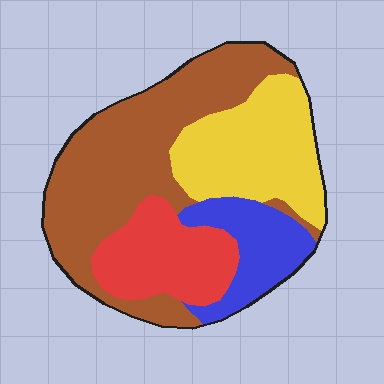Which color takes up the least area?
Blue, at roughly 15%.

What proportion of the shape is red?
Red takes up about one sixth (1/6) of the shape.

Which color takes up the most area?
Brown, at roughly 45%.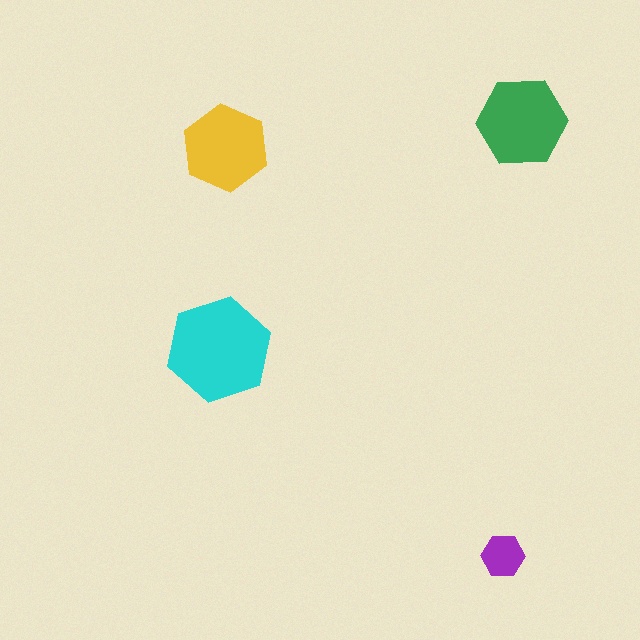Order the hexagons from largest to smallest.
the cyan one, the green one, the yellow one, the purple one.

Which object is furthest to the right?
The green hexagon is rightmost.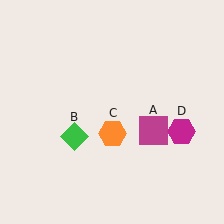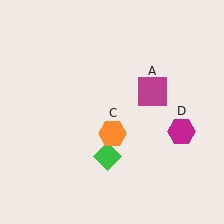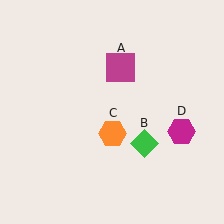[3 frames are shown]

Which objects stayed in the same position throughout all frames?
Orange hexagon (object C) and magenta hexagon (object D) remained stationary.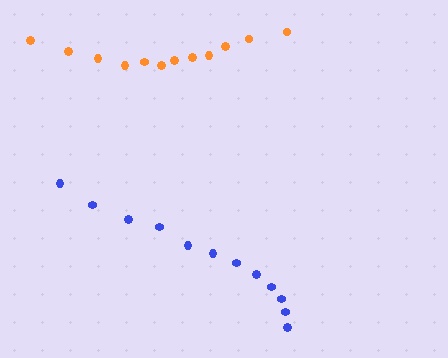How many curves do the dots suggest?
There are 2 distinct paths.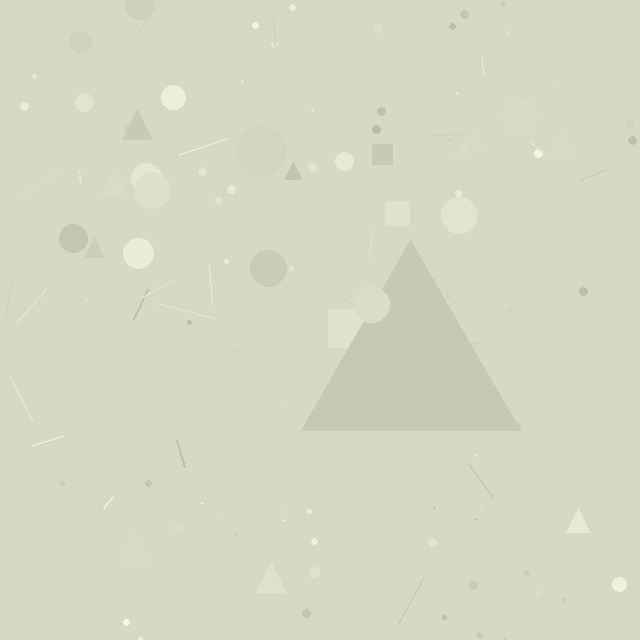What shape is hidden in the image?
A triangle is hidden in the image.